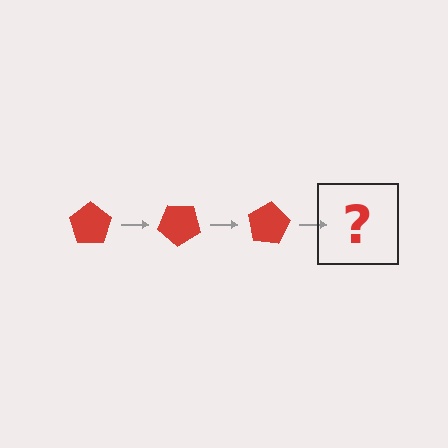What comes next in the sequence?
The next element should be a red pentagon rotated 120 degrees.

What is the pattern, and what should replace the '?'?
The pattern is that the pentagon rotates 40 degrees each step. The '?' should be a red pentagon rotated 120 degrees.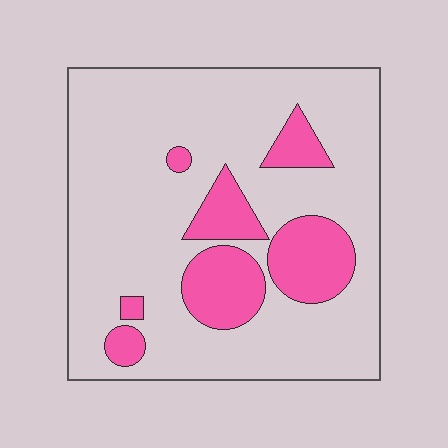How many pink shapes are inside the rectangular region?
7.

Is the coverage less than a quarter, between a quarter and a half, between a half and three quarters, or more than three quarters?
Less than a quarter.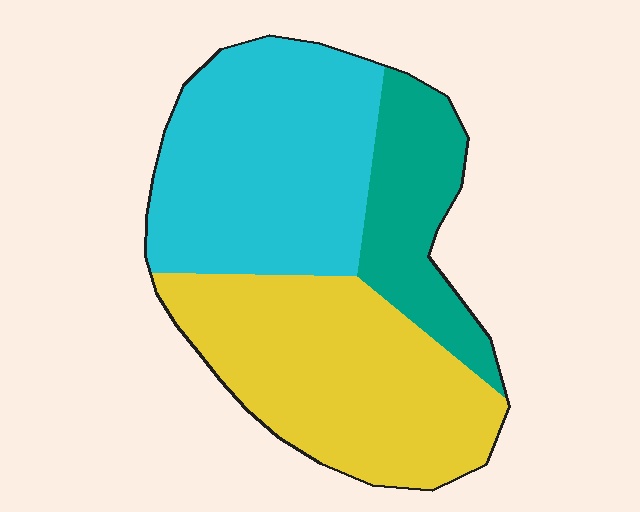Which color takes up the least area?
Teal, at roughly 20%.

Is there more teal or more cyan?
Cyan.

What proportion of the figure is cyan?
Cyan covers 40% of the figure.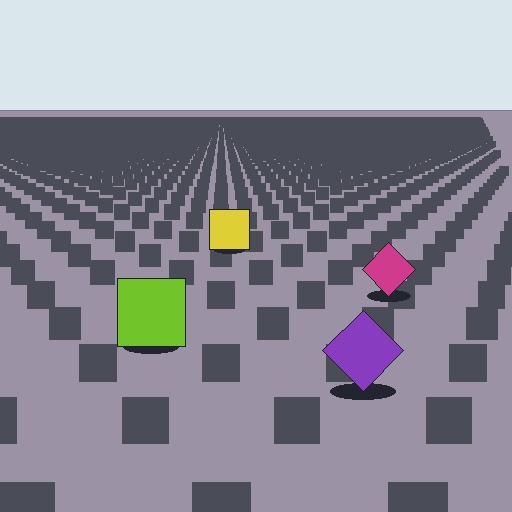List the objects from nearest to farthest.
From nearest to farthest: the purple diamond, the lime square, the magenta diamond, the yellow square.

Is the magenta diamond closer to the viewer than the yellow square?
Yes. The magenta diamond is closer — you can tell from the texture gradient: the ground texture is coarser near it.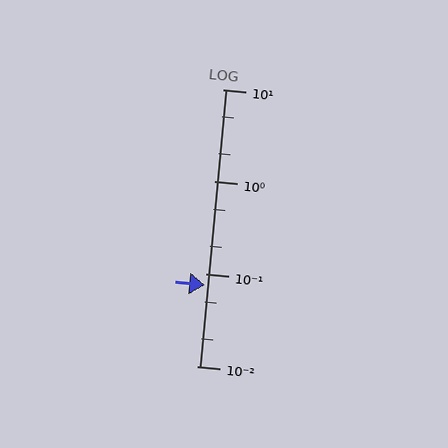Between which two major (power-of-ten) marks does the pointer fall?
The pointer is between 0.01 and 0.1.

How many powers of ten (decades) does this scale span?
The scale spans 3 decades, from 0.01 to 10.